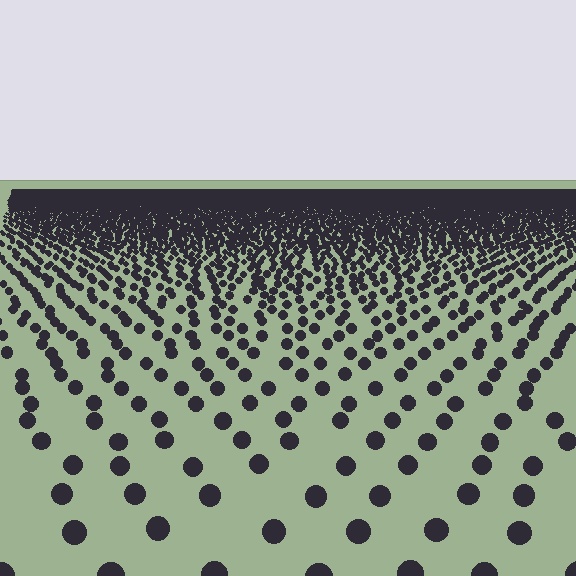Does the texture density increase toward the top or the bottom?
Density increases toward the top.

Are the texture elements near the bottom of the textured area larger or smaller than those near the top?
Larger. Near the bottom, elements are closer to the viewer and appear at a bigger on-screen size.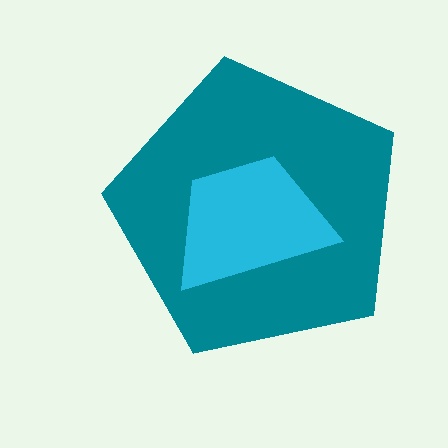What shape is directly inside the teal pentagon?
The cyan trapezoid.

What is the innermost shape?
The cyan trapezoid.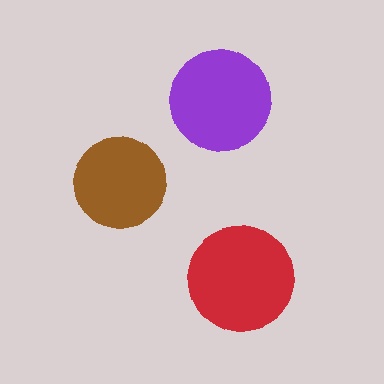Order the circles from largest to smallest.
the red one, the purple one, the brown one.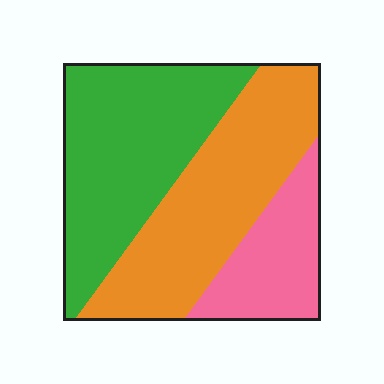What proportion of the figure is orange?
Orange takes up about two fifths (2/5) of the figure.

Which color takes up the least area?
Pink, at roughly 20%.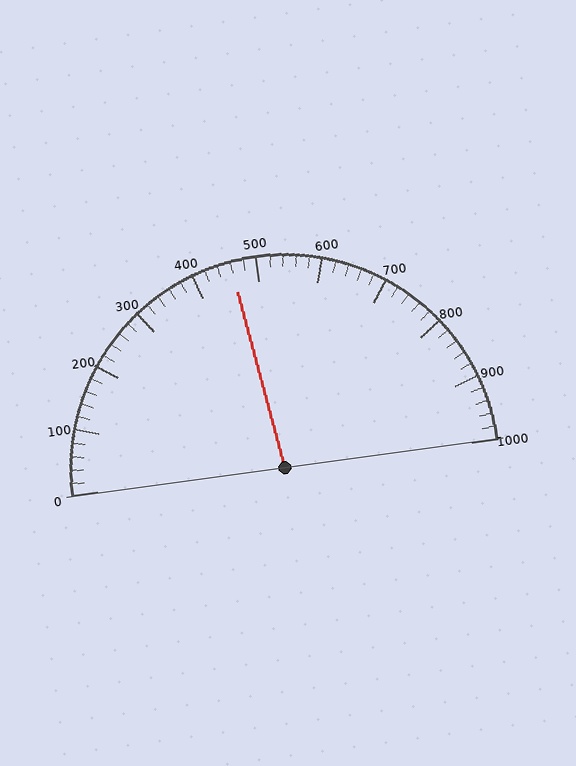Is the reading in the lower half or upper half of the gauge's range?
The reading is in the lower half of the range (0 to 1000).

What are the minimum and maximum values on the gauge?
The gauge ranges from 0 to 1000.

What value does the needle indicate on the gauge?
The needle indicates approximately 460.